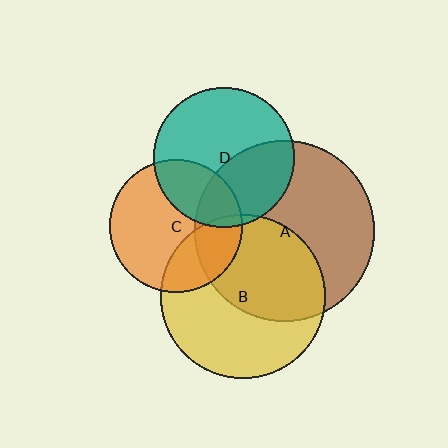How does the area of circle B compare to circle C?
Approximately 1.5 times.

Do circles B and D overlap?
Yes.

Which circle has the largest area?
Circle A (brown).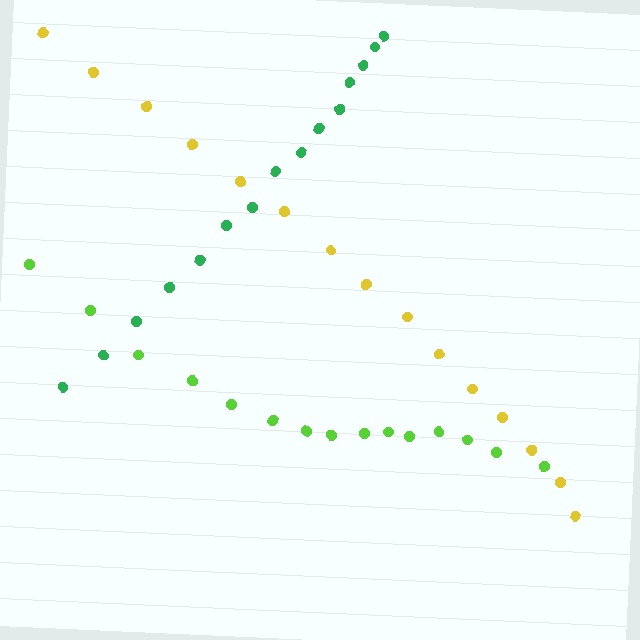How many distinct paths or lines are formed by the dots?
There are 3 distinct paths.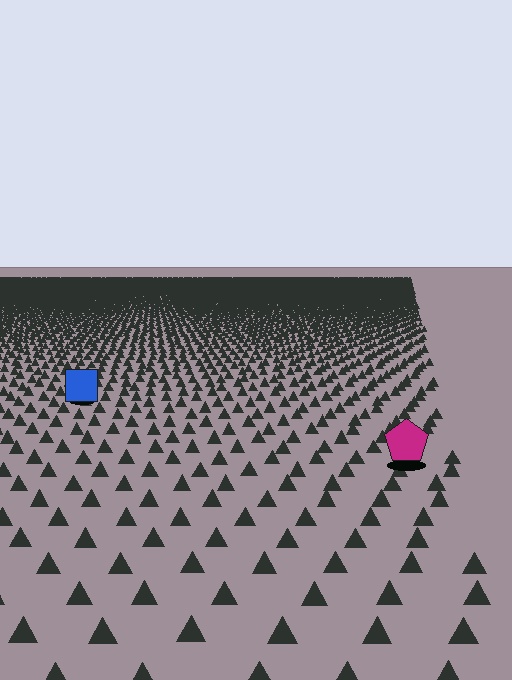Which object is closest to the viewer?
The magenta pentagon is closest. The texture marks near it are larger and more spread out.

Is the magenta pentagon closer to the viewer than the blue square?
Yes. The magenta pentagon is closer — you can tell from the texture gradient: the ground texture is coarser near it.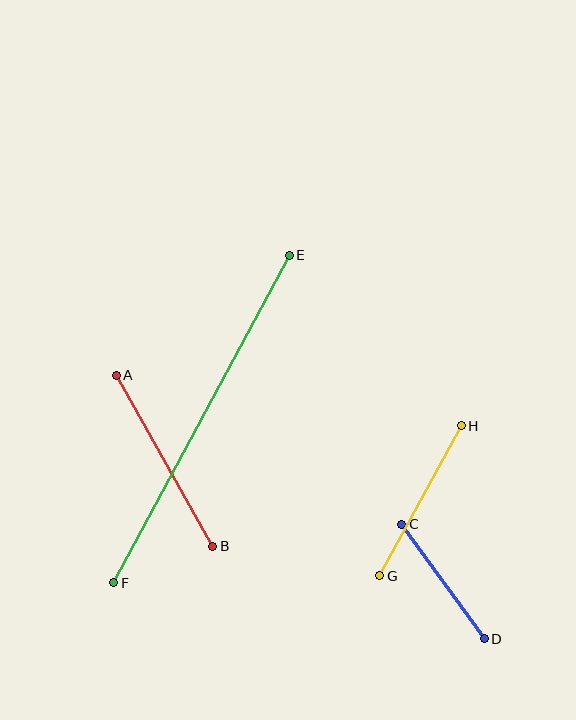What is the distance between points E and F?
The distance is approximately 372 pixels.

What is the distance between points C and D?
The distance is approximately 141 pixels.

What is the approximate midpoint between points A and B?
The midpoint is at approximately (165, 461) pixels.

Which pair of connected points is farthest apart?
Points E and F are farthest apart.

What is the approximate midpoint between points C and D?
The midpoint is at approximately (443, 582) pixels.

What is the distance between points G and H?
The distance is approximately 171 pixels.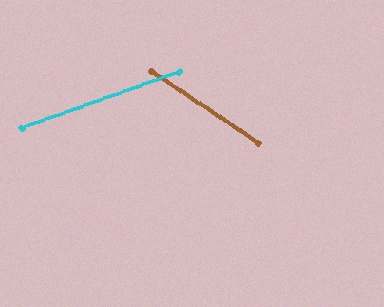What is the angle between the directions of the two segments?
Approximately 54 degrees.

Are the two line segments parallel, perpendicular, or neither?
Neither parallel nor perpendicular — they differ by about 54°.